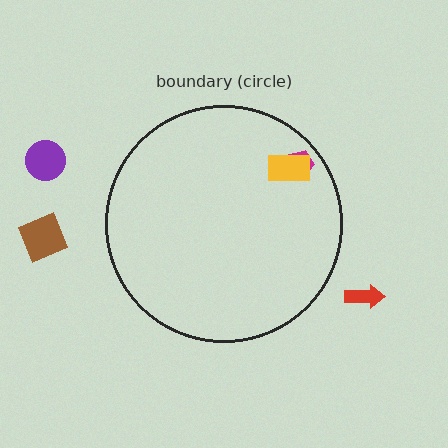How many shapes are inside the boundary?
2 inside, 3 outside.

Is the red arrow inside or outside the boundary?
Outside.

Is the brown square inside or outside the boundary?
Outside.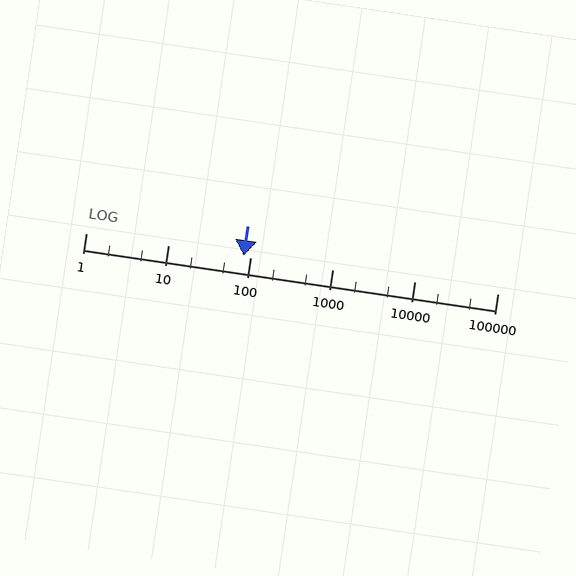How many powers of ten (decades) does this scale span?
The scale spans 5 decades, from 1 to 100000.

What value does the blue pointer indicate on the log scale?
The pointer indicates approximately 82.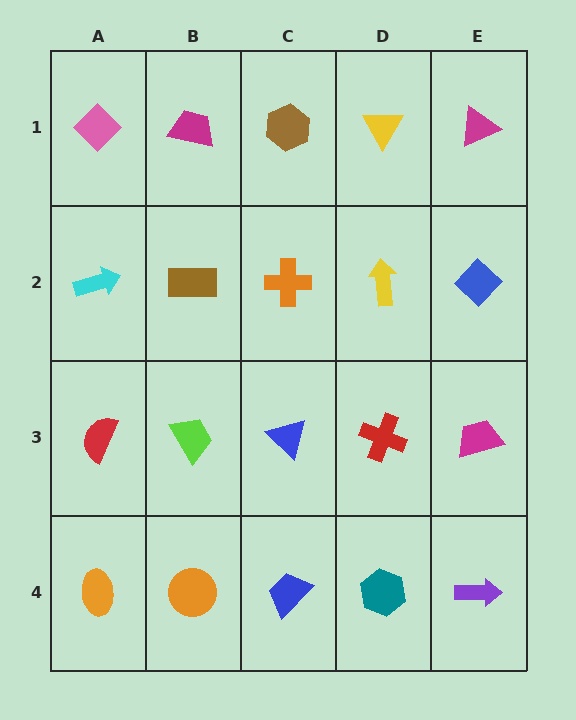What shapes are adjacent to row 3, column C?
An orange cross (row 2, column C), a blue trapezoid (row 4, column C), a lime trapezoid (row 3, column B), a red cross (row 3, column D).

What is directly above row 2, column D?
A yellow triangle.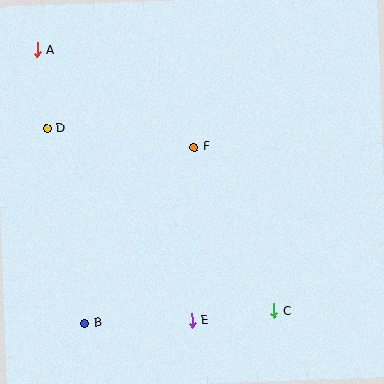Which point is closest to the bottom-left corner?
Point B is closest to the bottom-left corner.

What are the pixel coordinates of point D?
Point D is at (47, 128).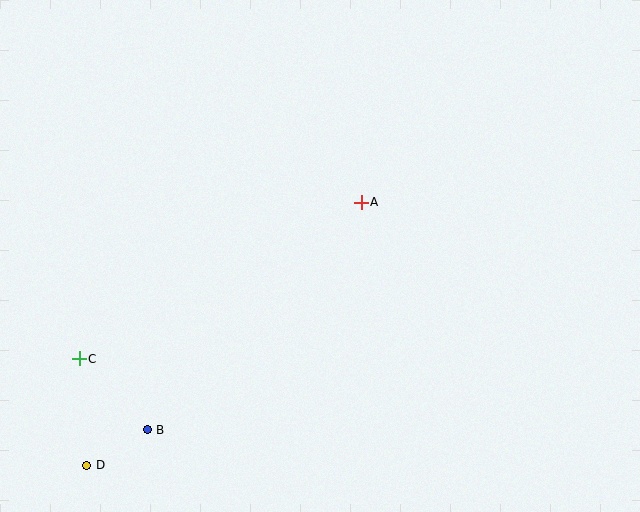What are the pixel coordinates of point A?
Point A is at (361, 202).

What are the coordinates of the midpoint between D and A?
The midpoint between D and A is at (224, 334).